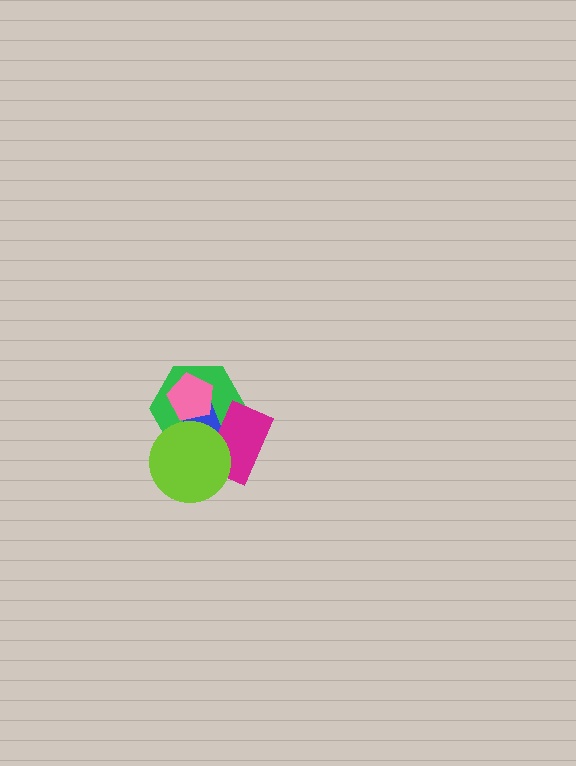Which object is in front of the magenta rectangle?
The lime circle is in front of the magenta rectangle.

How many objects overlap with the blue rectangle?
4 objects overlap with the blue rectangle.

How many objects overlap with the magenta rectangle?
3 objects overlap with the magenta rectangle.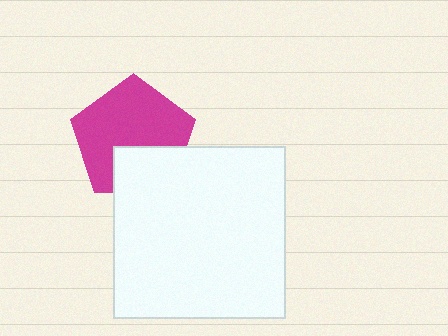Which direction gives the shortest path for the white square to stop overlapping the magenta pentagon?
Moving down gives the shortest separation.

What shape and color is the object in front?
The object in front is a white square.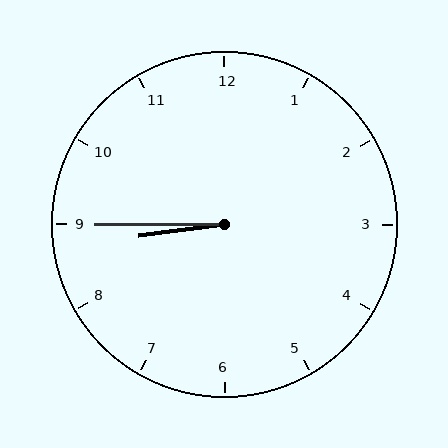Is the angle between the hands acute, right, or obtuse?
It is acute.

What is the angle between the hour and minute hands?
Approximately 8 degrees.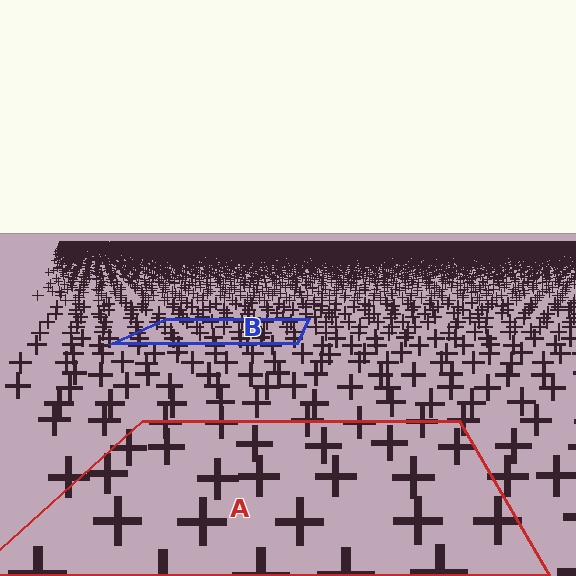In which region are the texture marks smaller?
The texture marks are smaller in region B, because it is farther away.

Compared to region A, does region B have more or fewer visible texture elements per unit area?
Region B has more texture elements per unit area — they are packed more densely because it is farther away.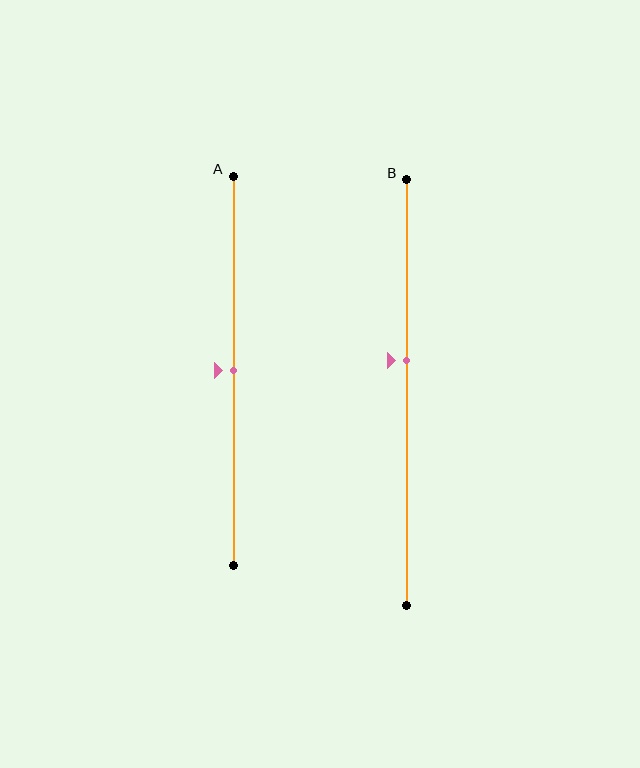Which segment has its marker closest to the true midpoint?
Segment A has its marker closest to the true midpoint.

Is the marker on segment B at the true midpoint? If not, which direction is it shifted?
No, the marker on segment B is shifted upward by about 8% of the segment length.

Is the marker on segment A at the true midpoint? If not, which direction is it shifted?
Yes, the marker on segment A is at the true midpoint.